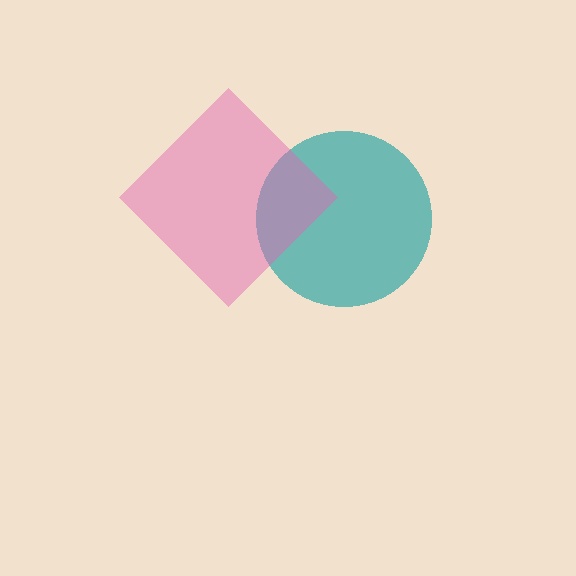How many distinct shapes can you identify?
There are 2 distinct shapes: a teal circle, a pink diamond.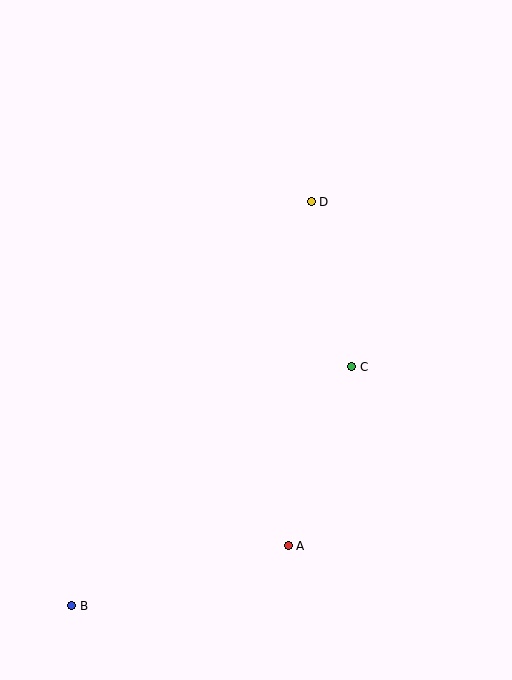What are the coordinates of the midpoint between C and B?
The midpoint between C and B is at (212, 486).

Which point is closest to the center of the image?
Point C at (352, 367) is closest to the center.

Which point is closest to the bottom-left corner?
Point B is closest to the bottom-left corner.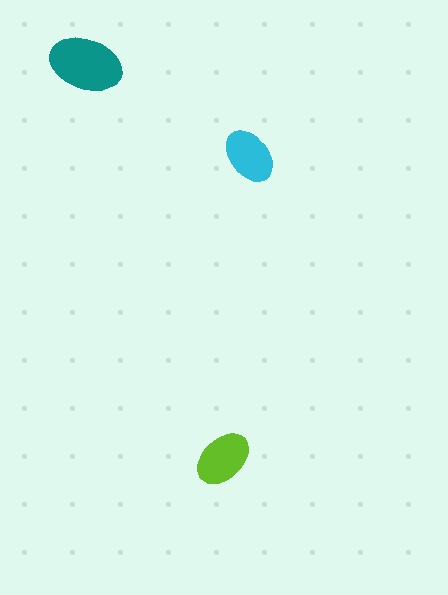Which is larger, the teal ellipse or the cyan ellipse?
The teal one.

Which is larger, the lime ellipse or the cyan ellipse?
The lime one.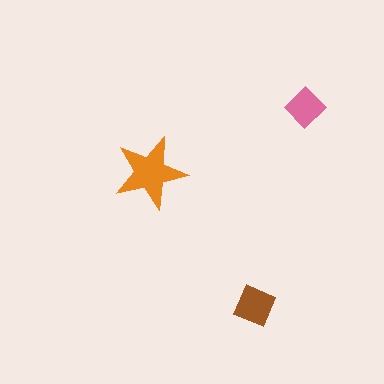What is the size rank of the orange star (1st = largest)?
1st.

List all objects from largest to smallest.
The orange star, the brown square, the pink diamond.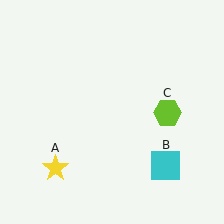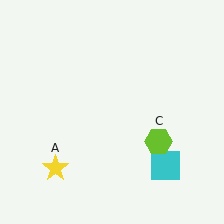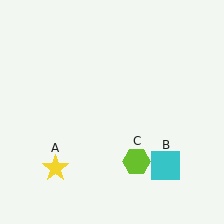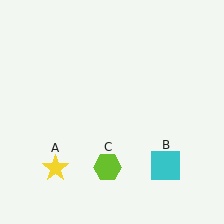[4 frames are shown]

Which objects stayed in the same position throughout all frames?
Yellow star (object A) and cyan square (object B) remained stationary.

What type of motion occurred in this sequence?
The lime hexagon (object C) rotated clockwise around the center of the scene.